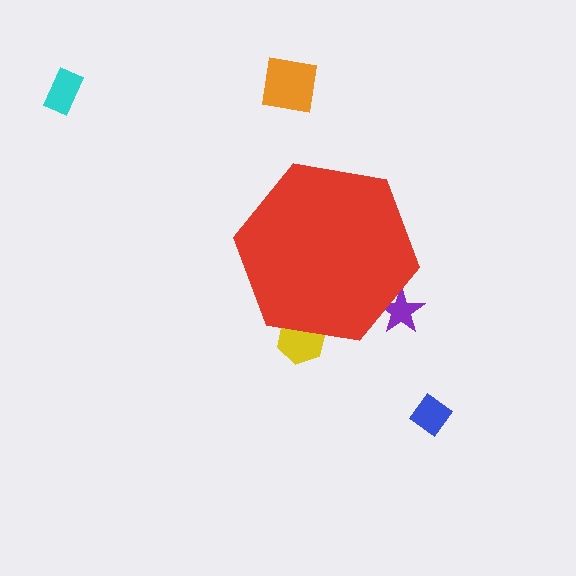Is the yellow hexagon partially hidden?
Yes, the yellow hexagon is partially hidden behind the red hexagon.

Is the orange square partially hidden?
No, the orange square is fully visible.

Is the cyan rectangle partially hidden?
No, the cyan rectangle is fully visible.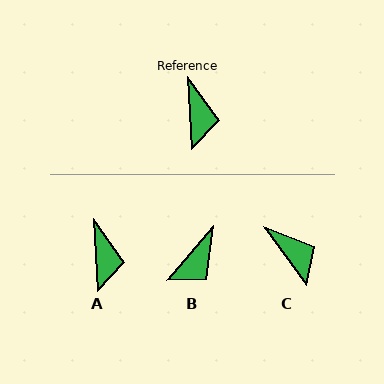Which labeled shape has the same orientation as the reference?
A.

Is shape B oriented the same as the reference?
No, it is off by about 44 degrees.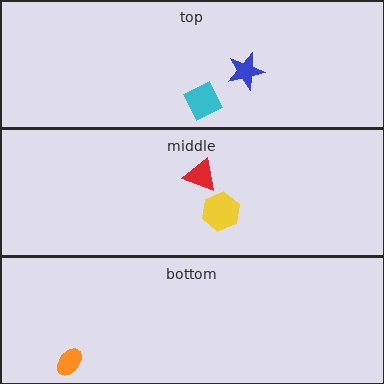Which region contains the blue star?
The top region.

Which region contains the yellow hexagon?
The middle region.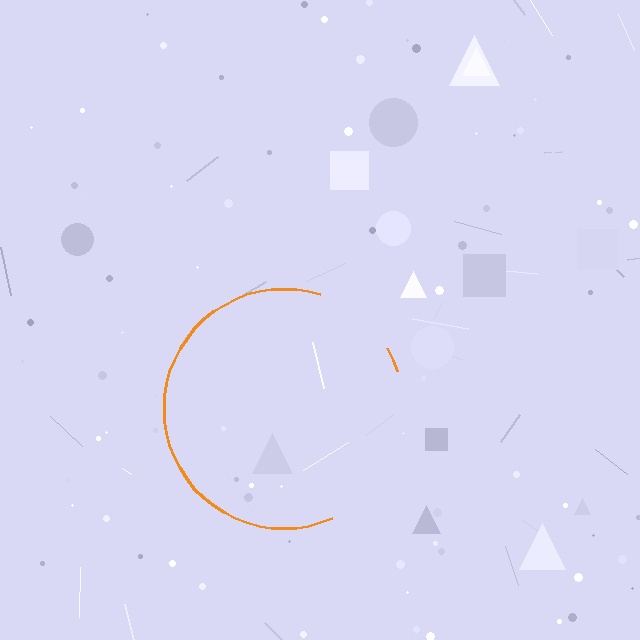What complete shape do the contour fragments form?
The contour fragments form a circle.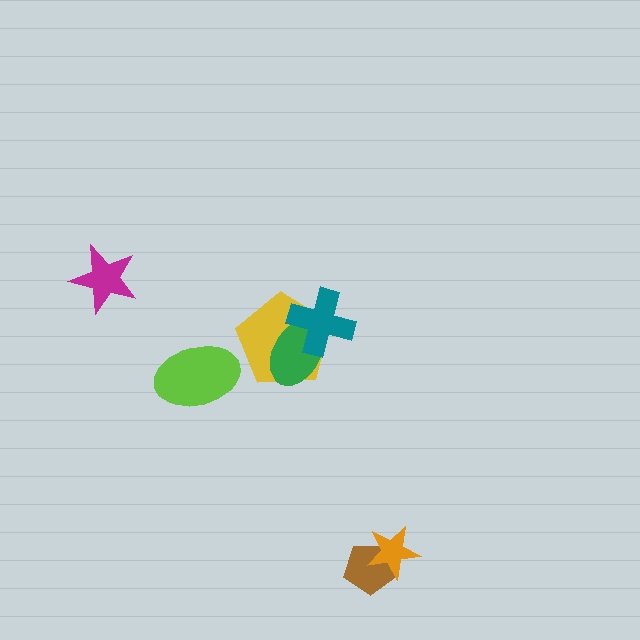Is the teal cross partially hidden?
No, no other shape covers it.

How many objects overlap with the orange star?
1 object overlaps with the orange star.